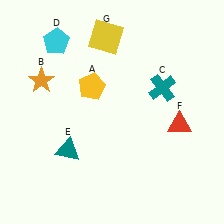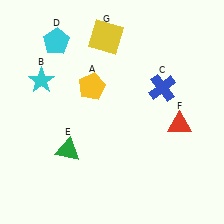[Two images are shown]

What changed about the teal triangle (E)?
In Image 1, E is teal. In Image 2, it changed to green.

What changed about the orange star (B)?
In Image 1, B is orange. In Image 2, it changed to cyan.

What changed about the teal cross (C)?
In Image 1, C is teal. In Image 2, it changed to blue.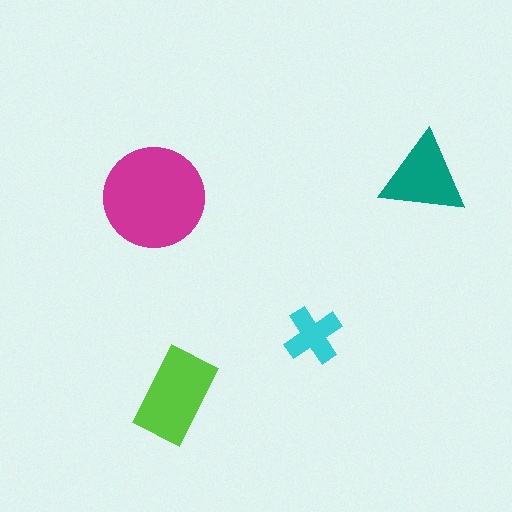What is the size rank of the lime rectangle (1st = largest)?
2nd.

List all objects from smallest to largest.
The cyan cross, the teal triangle, the lime rectangle, the magenta circle.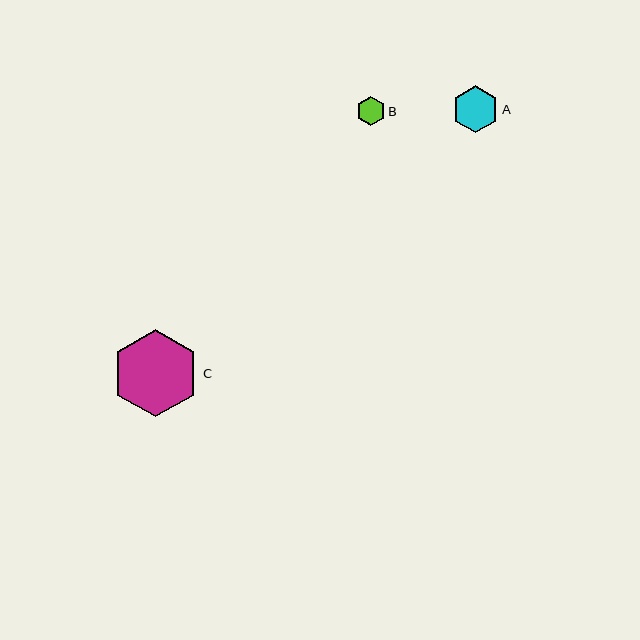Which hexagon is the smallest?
Hexagon B is the smallest with a size of approximately 29 pixels.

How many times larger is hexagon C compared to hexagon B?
Hexagon C is approximately 3.0 times the size of hexagon B.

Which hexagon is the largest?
Hexagon C is the largest with a size of approximately 88 pixels.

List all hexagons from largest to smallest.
From largest to smallest: C, A, B.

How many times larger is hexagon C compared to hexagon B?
Hexagon C is approximately 3.0 times the size of hexagon B.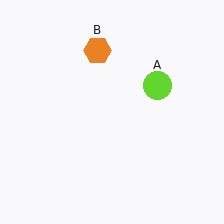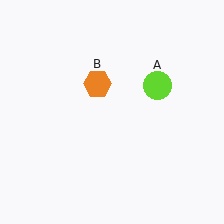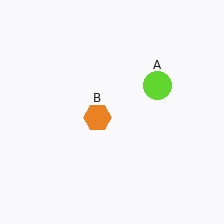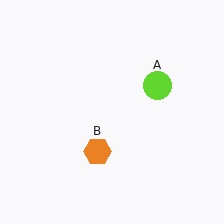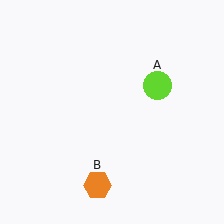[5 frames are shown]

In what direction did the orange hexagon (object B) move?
The orange hexagon (object B) moved down.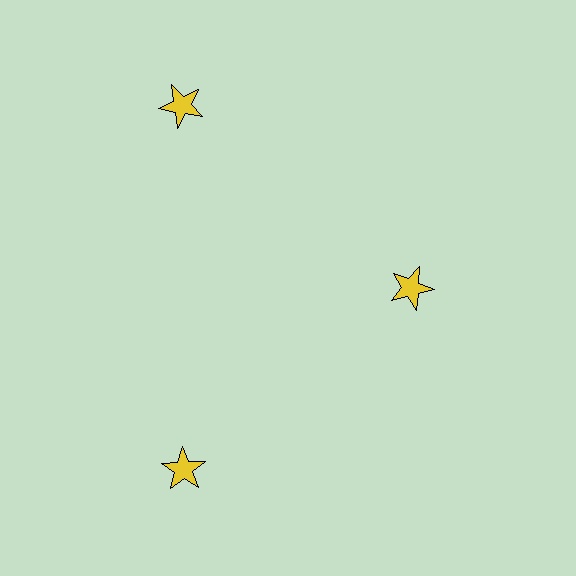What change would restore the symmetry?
The symmetry would be restored by moving it outward, back onto the ring so that all 3 stars sit at equal angles and equal distance from the center.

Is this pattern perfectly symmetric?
No. The 3 yellow stars are arranged in a ring, but one element near the 3 o'clock position is pulled inward toward the center, breaking the 3-fold rotational symmetry.